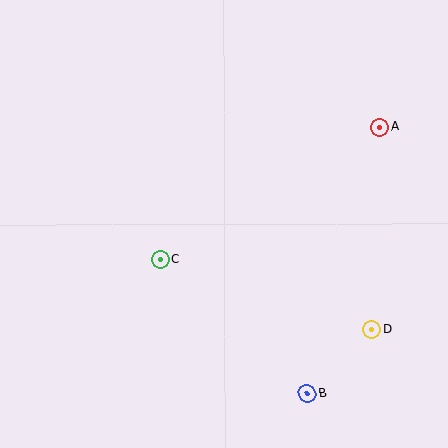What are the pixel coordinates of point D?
Point D is at (372, 329).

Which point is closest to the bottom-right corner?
Point D is closest to the bottom-right corner.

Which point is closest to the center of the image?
Point C at (160, 260) is closest to the center.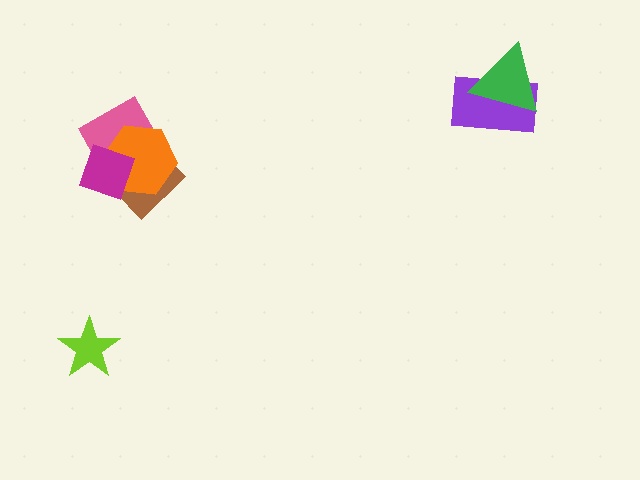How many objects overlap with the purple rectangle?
1 object overlaps with the purple rectangle.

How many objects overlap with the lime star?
0 objects overlap with the lime star.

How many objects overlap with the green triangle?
1 object overlaps with the green triangle.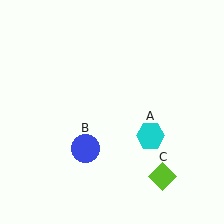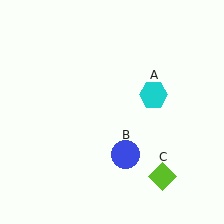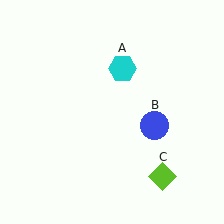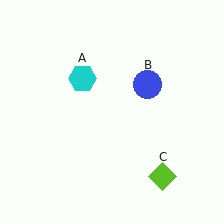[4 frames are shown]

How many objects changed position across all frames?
2 objects changed position: cyan hexagon (object A), blue circle (object B).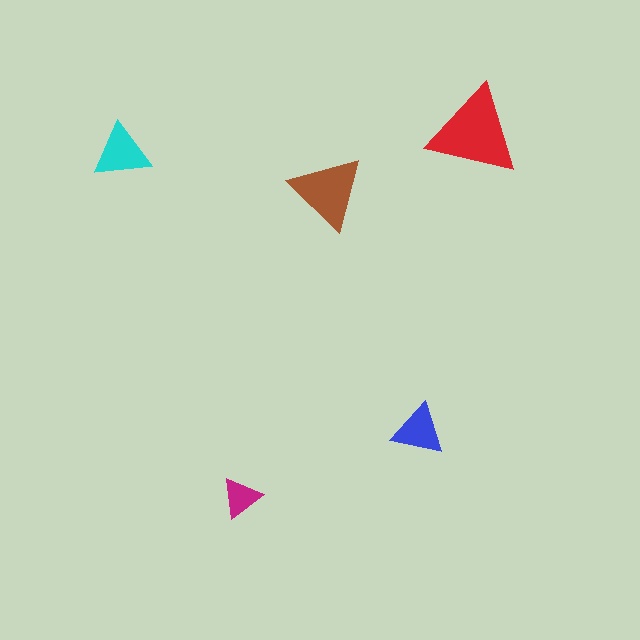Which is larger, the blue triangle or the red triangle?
The red one.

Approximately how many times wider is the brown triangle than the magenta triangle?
About 2 times wider.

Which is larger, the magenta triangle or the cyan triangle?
The cyan one.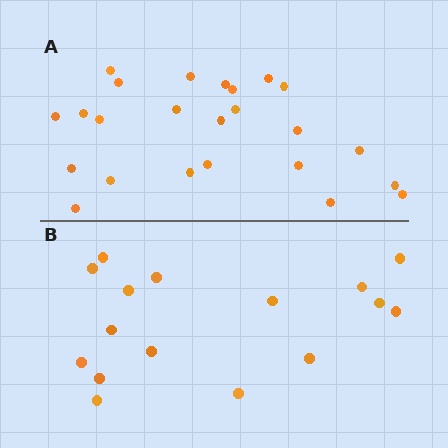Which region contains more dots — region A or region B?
Region A (the top region) has more dots.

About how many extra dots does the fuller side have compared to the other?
Region A has roughly 8 or so more dots than region B.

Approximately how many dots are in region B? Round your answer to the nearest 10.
About 20 dots. (The exact count is 16, which rounds to 20.)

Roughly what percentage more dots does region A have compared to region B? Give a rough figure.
About 50% more.